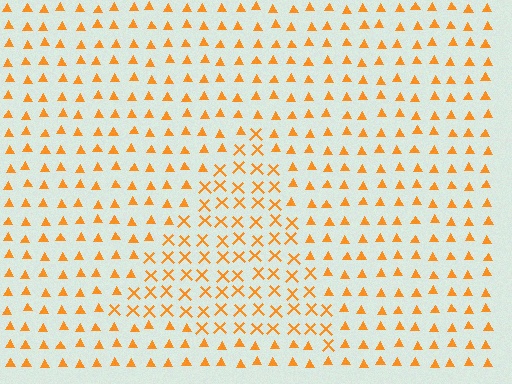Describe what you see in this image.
The image is filled with small orange elements arranged in a uniform grid. A triangle-shaped region contains X marks, while the surrounding area contains triangles. The boundary is defined purely by the change in element shape.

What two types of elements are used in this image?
The image uses X marks inside the triangle region and triangles outside it.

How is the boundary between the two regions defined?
The boundary is defined by a change in element shape: X marks inside vs. triangles outside. All elements share the same color and spacing.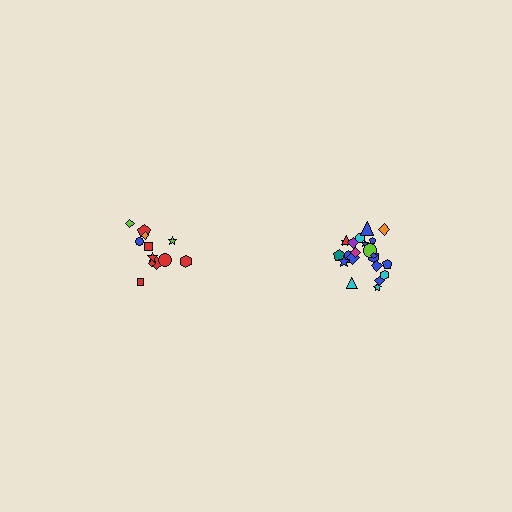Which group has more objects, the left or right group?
The right group.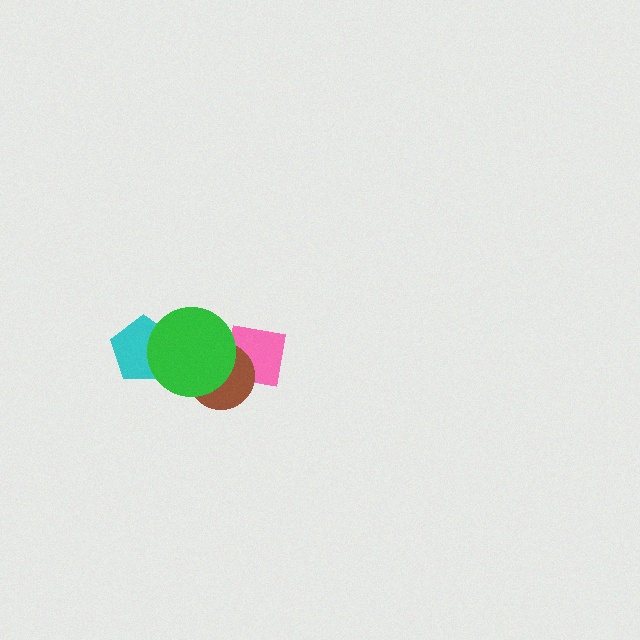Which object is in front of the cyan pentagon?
The green circle is in front of the cyan pentagon.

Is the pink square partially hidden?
Yes, it is partially covered by another shape.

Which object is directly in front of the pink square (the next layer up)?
The brown circle is directly in front of the pink square.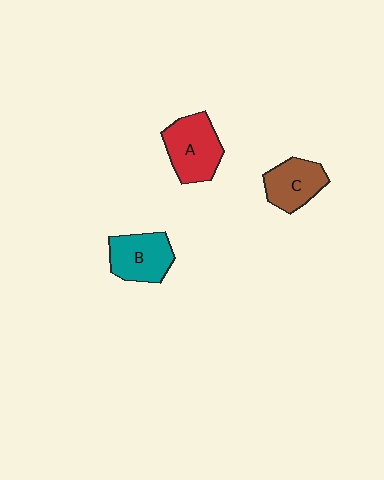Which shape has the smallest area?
Shape C (brown).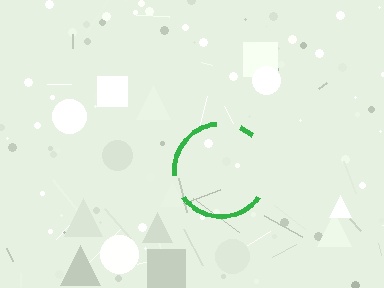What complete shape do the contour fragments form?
The contour fragments form a circle.